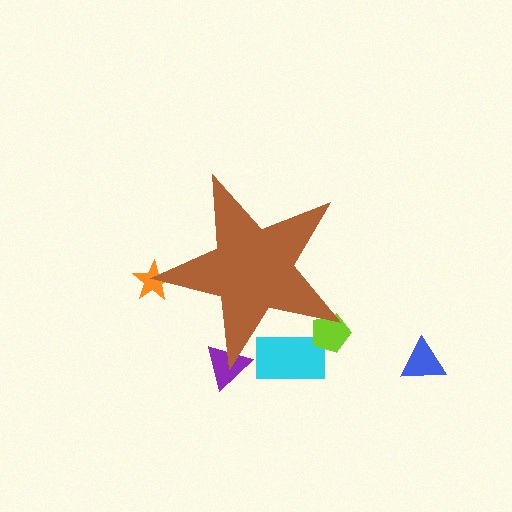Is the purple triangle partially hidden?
Yes, the purple triangle is partially hidden behind the brown star.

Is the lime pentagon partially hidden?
Yes, the lime pentagon is partially hidden behind the brown star.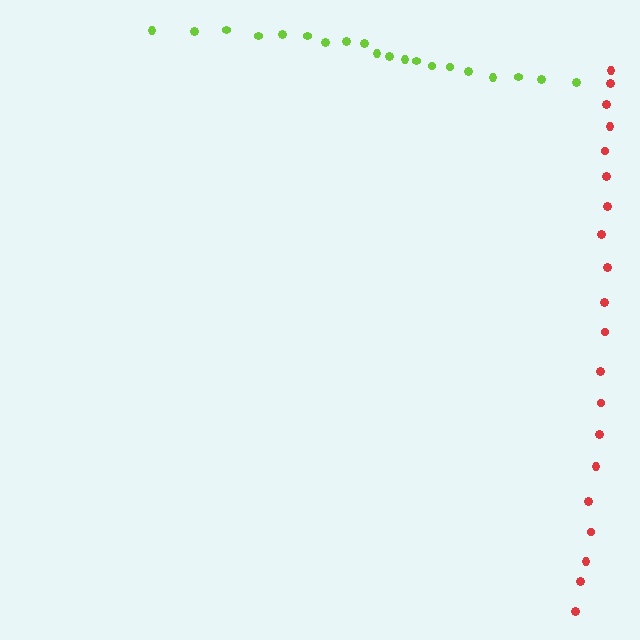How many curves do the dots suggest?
There are 2 distinct paths.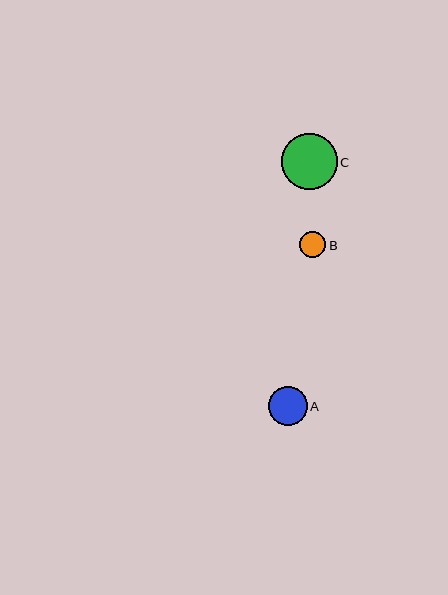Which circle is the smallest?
Circle B is the smallest with a size of approximately 26 pixels.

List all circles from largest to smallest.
From largest to smallest: C, A, B.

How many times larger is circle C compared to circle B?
Circle C is approximately 2.1 times the size of circle B.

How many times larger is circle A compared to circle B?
Circle A is approximately 1.5 times the size of circle B.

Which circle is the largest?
Circle C is the largest with a size of approximately 56 pixels.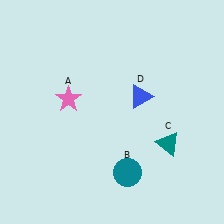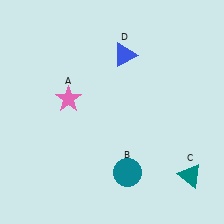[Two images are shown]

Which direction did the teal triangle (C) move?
The teal triangle (C) moved down.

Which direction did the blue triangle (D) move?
The blue triangle (D) moved up.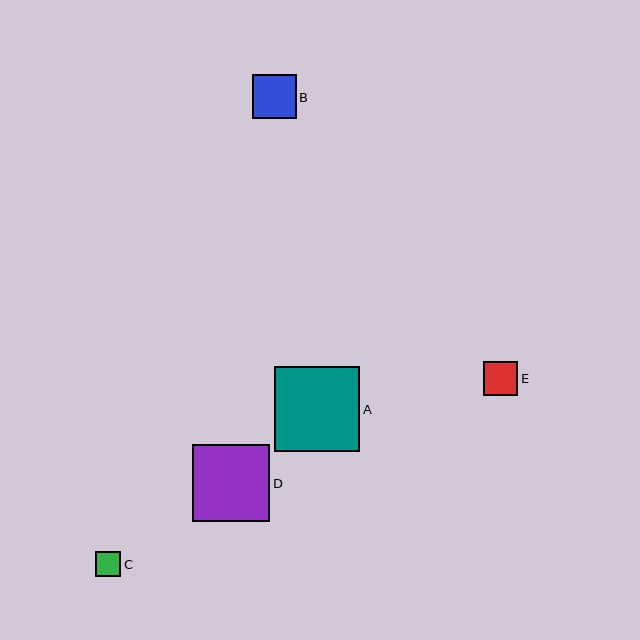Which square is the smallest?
Square C is the smallest with a size of approximately 25 pixels.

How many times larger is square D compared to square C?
Square D is approximately 3.0 times the size of square C.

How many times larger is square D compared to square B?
Square D is approximately 1.8 times the size of square B.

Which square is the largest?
Square A is the largest with a size of approximately 85 pixels.